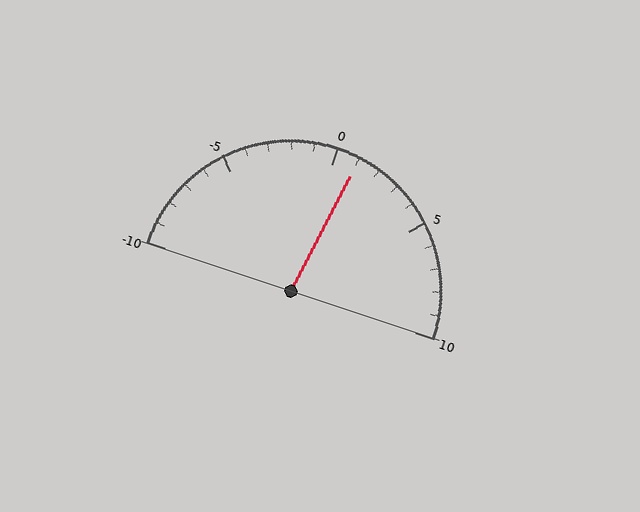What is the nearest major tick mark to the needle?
The nearest major tick mark is 0.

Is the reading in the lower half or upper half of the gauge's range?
The reading is in the upper half of the range (-10 to 10).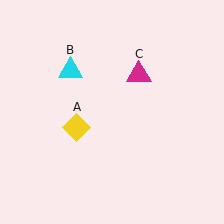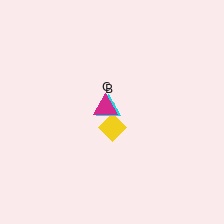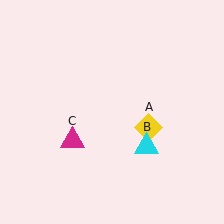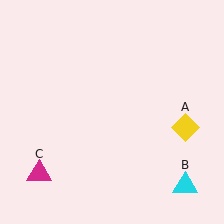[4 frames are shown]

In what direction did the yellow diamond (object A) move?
The yellow diamond (object A) moved right.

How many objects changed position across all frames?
3 objects changed position: yellow diamond (object A), cyan triangle (object B), magenta triangle (object C).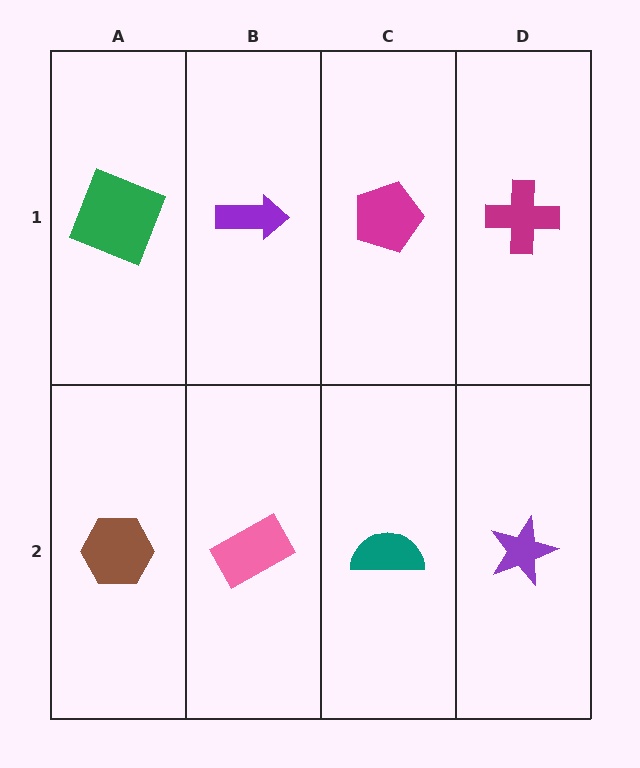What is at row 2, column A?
A brown hexagon.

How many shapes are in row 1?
4 shapes.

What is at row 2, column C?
A teal semicircle.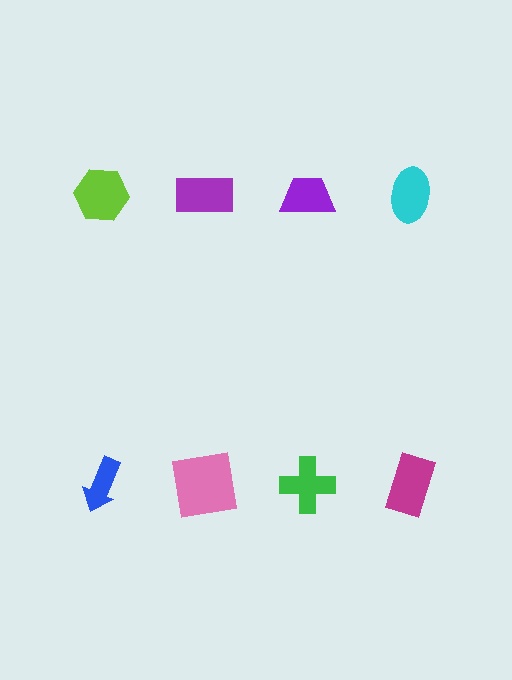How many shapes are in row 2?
4 shapes.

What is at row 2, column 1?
A blue arrow.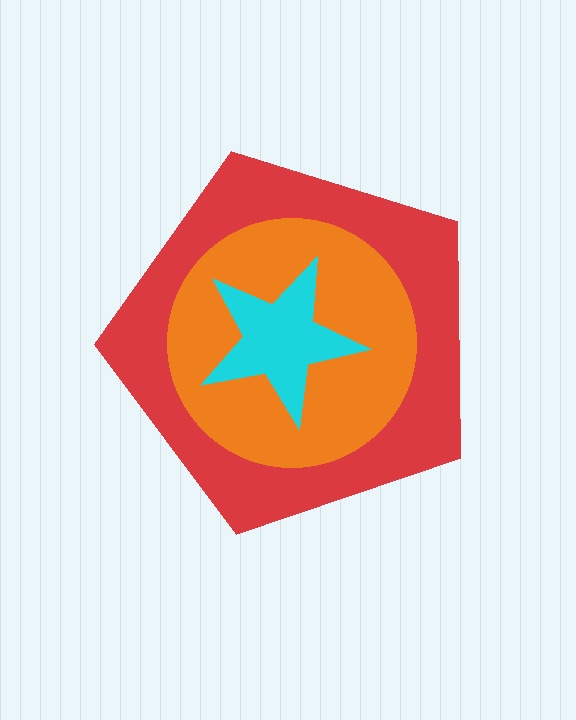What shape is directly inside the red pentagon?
The orange circle.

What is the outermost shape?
The red pentagon.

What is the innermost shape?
The cyan star.